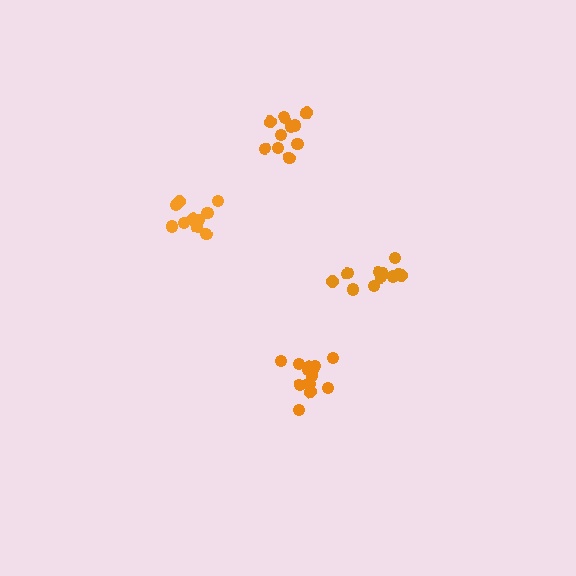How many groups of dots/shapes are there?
There are 4 groups.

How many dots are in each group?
Group 1: 14 dots, Group 2: 11 dots, Group 3: 10 dots, Group 4: 12 dots (47 total).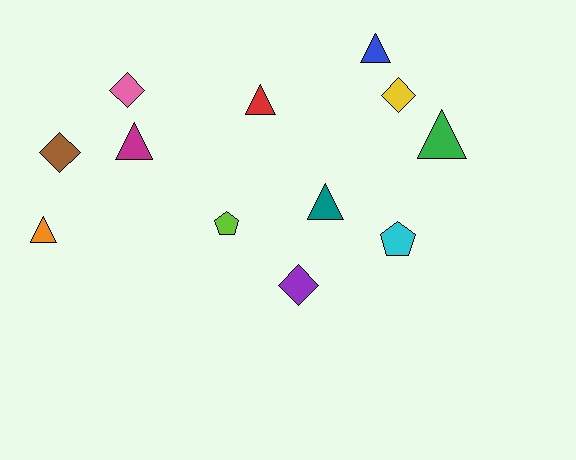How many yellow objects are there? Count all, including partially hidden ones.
There is 1 yellow object.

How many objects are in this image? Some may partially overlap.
There are 12 objects.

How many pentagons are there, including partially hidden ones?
There are 2 pentagons.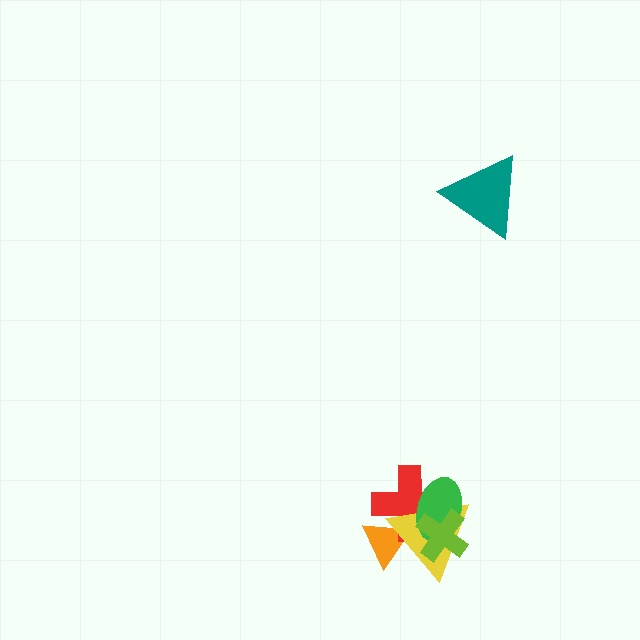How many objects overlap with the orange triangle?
2 objects overlap with the orange triangle.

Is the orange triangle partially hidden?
Yes, it is partially covered by another shape.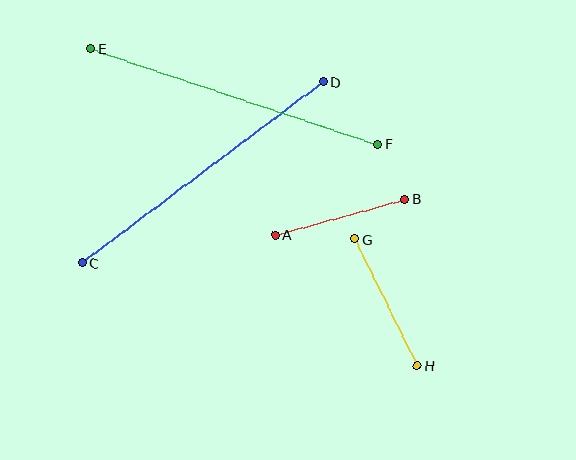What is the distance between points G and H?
The distance is approximately 141 pixels.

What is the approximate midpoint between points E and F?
The midpoint is at approximately (234, 96) pixels.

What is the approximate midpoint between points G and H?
The midpoint is at approximately (386, 302) pixels.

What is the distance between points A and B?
The distance is approximately 134 pixels.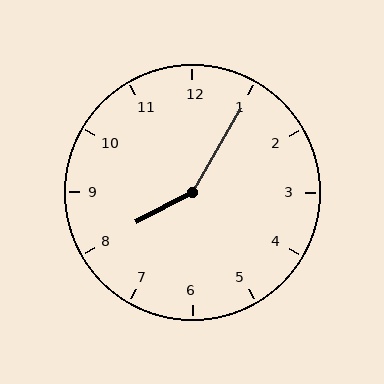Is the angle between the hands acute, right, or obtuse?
It is obtuse.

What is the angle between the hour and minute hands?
Approximately 148 degrees.